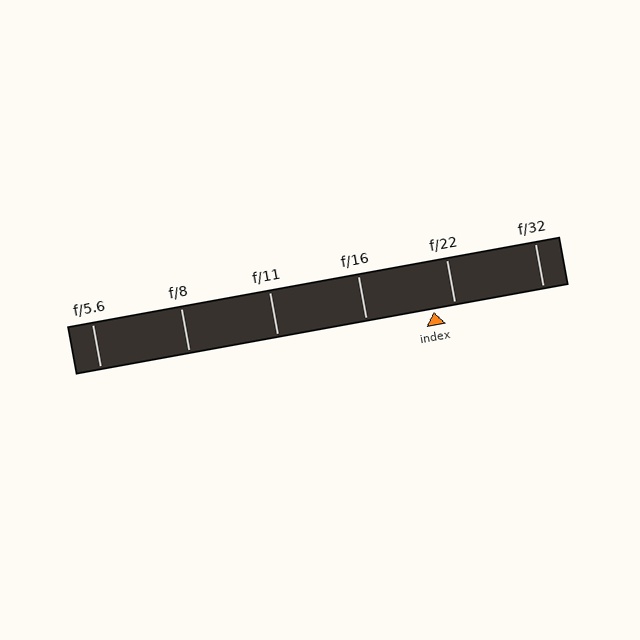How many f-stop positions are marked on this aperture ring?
There are 6 f-stop positions marked.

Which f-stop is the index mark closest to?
The index mark is closest to f/22.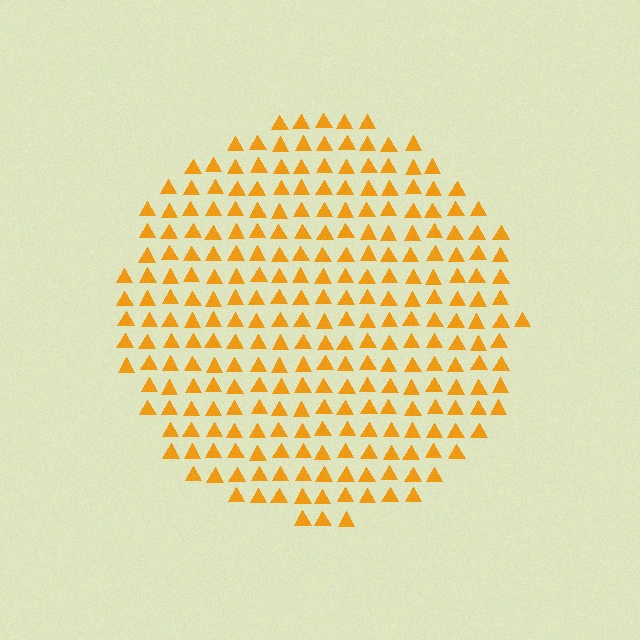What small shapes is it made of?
It is made of small triangles.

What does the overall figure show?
The overall figure shows a circle.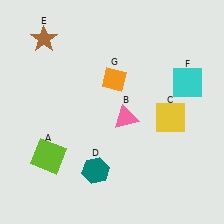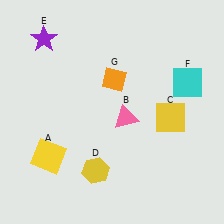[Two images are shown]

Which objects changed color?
A changed from lime to yellow. D changed from teal to yellow. E changed from brown to purple.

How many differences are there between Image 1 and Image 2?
There are 3 differences between the two images.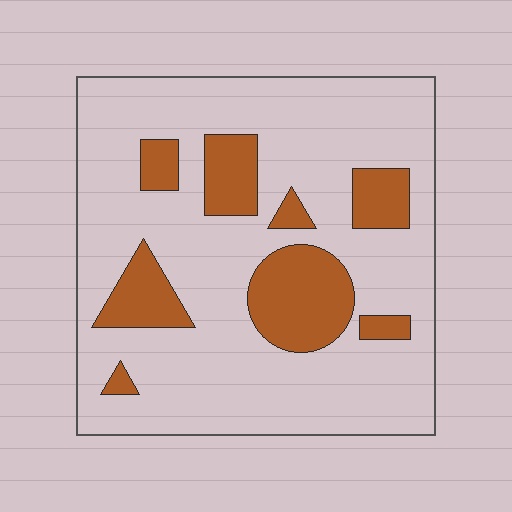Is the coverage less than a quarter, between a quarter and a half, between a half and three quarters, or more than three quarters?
Less than a quarter.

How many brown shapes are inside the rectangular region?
8.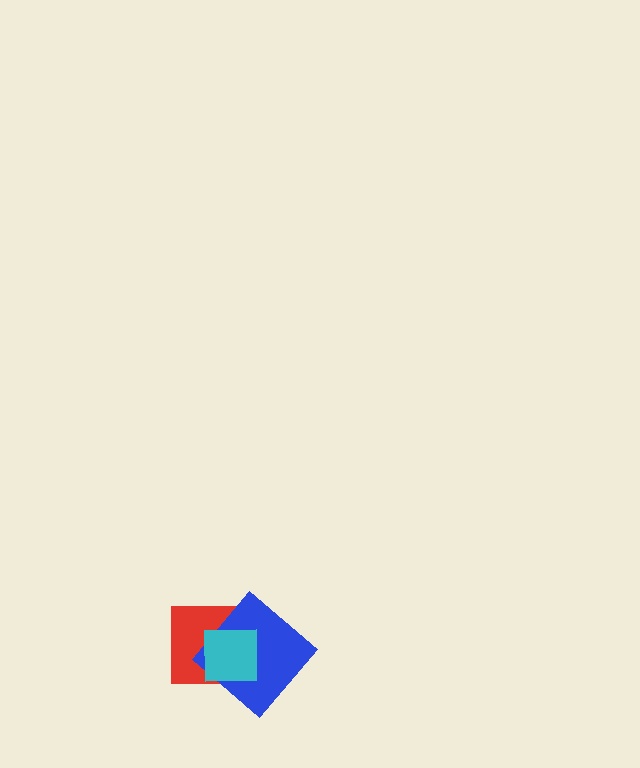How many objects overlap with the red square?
2 objects overlap with the red square.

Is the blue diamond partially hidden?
Yes, it is partially covered by another shape.